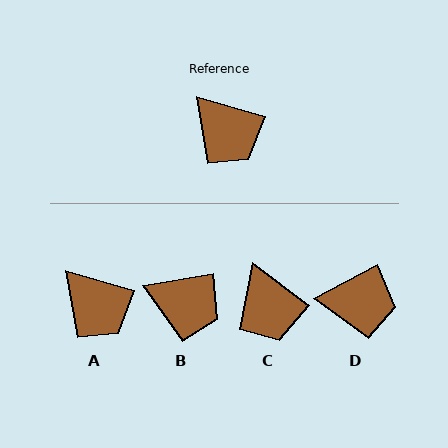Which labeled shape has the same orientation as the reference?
A.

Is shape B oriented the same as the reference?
No, it is off by about 26 degrees.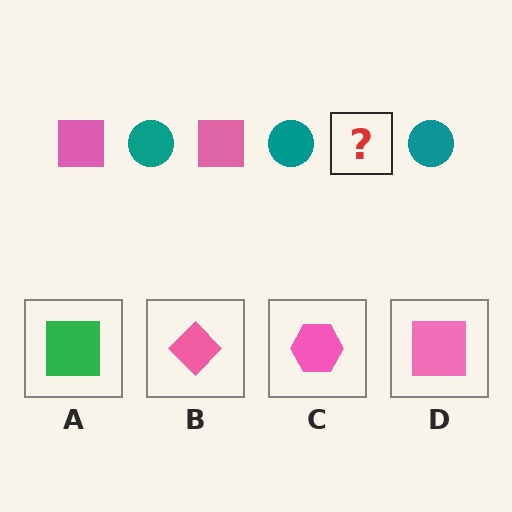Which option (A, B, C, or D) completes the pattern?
D.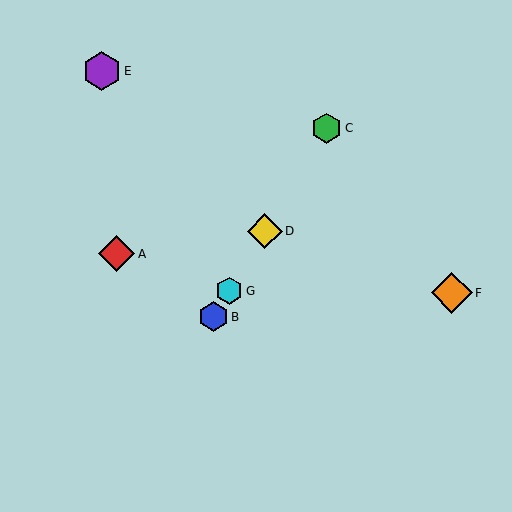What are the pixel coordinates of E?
Object E is at (102, 71).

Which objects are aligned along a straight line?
Objects B, C, D, G are aligned along a straight line.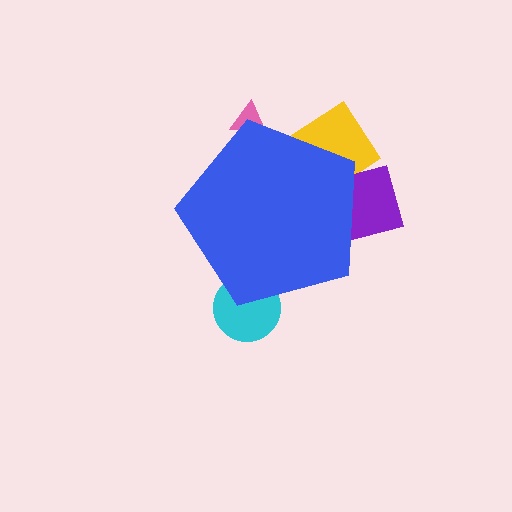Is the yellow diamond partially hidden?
Yes, the yellow diamond is partially hidden behind the blue pentagon.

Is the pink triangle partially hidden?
Yes, the pink triangle is partially hidden behind the blue pentagon.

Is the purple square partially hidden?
Yes, the purple square is partially hidden behind the blue pentagon.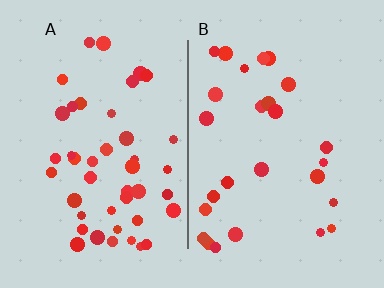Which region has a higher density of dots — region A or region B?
A (the left).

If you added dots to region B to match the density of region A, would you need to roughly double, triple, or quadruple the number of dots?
Approximately double.